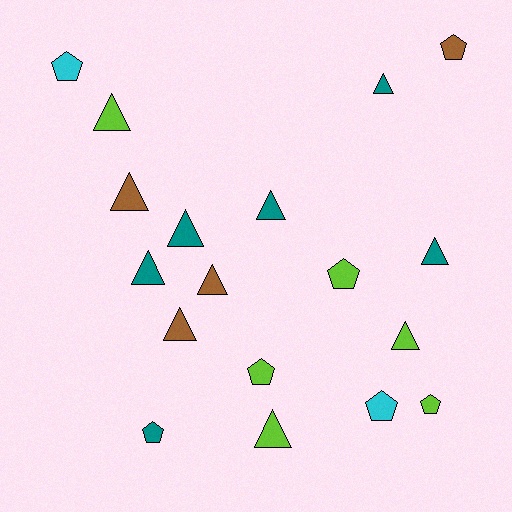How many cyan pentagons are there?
There are 2 cyan pentagons.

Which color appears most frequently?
Lime, with 6 objects.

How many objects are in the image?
There are 18 objects.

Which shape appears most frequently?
Triangle, with 11 objects.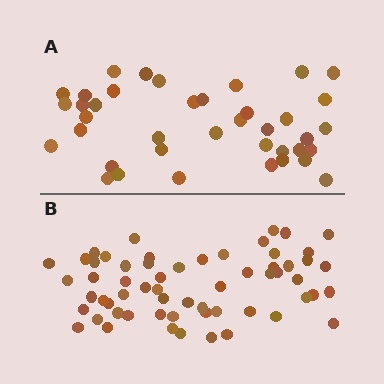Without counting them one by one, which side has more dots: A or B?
Region B (the bottom region) has more dots.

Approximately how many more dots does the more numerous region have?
Region B has approximately 20 more dots than region A.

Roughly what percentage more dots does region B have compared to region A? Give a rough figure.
About 55% more.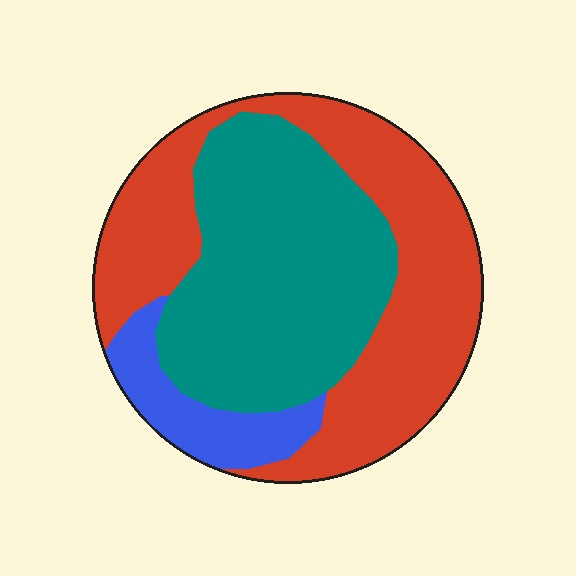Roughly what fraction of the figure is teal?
Teal takes up between a third and a half of the figure.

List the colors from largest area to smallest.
From largest to smallest: red, teal, blue.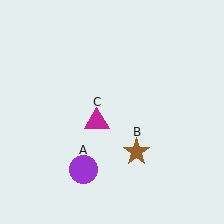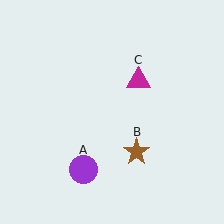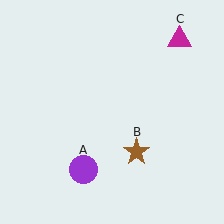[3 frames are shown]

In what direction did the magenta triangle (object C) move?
The magenta triangle (object C) moved up and to the right.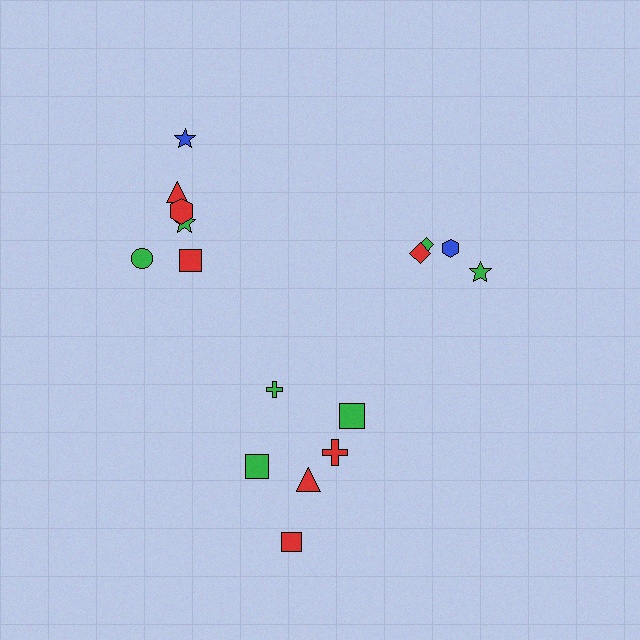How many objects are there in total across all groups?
There are 16 objects.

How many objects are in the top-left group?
There are 6 objects.